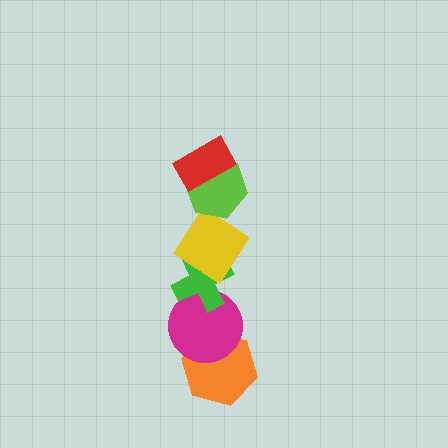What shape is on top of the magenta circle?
The green cross is on top of the magenta circle.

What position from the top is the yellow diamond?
The yellow diamond is 3rd from the top.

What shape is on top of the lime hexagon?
The red rectangle is on top of the lime hexagon.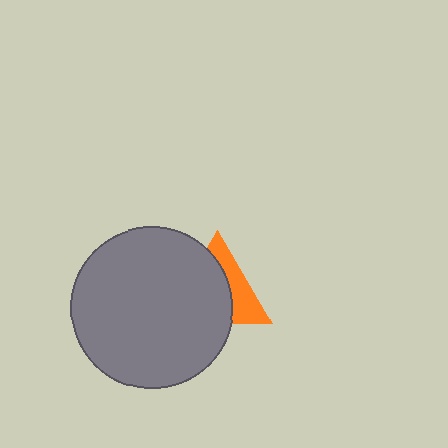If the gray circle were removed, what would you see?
You would see the complete orange triangle.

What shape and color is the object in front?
The object in front is a gray circle.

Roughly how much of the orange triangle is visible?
A small part of it is visible (roughly 38%).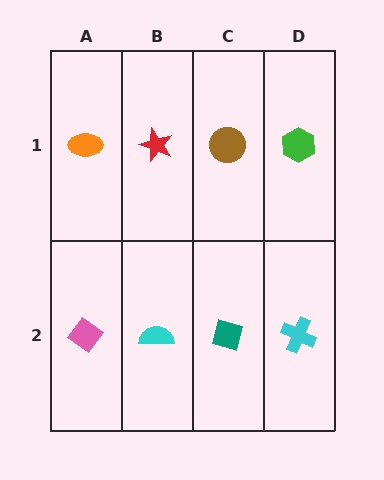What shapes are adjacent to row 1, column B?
A cyan semicircle (row 2, column B), an orange ellipse (row 1, column A), a brown circle (row 1, column C).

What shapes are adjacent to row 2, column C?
A brown circle (row 1, column C), a cyan semicircle (row 2, column B), a cyan cross (row 2, column D).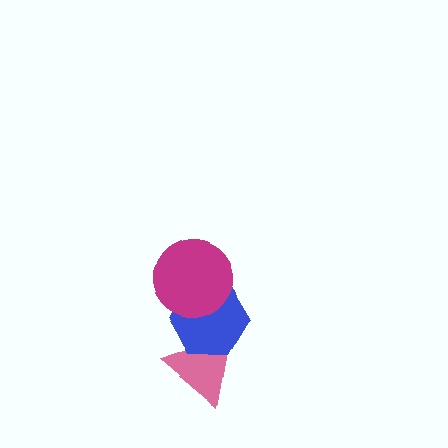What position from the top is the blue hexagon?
The blue hexagon is 2nd from the top.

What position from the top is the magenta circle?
The magenta circle is 1st from the top.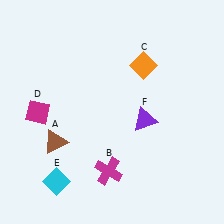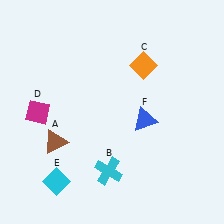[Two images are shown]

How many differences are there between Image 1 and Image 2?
There are 2 differences between the two images.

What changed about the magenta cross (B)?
In Image 1, B is magenta. In Image 2, it changed to cyan.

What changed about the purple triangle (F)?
In Image 1, F is purple. In Image 2, it changed to blue.